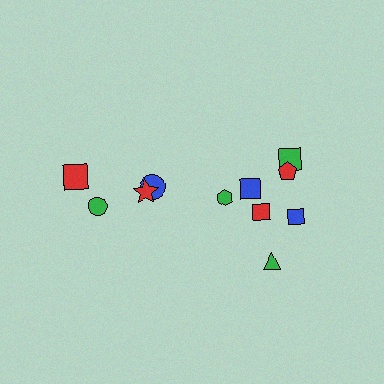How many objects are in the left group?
There are 4 objects.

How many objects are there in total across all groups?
There are 11 objects.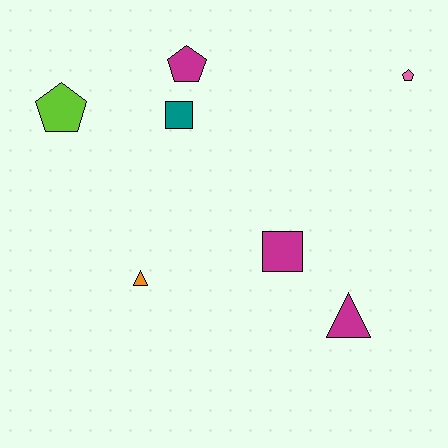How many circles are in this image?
There are no circles.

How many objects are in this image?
There are 7 objects.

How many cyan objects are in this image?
There are no cyan objects.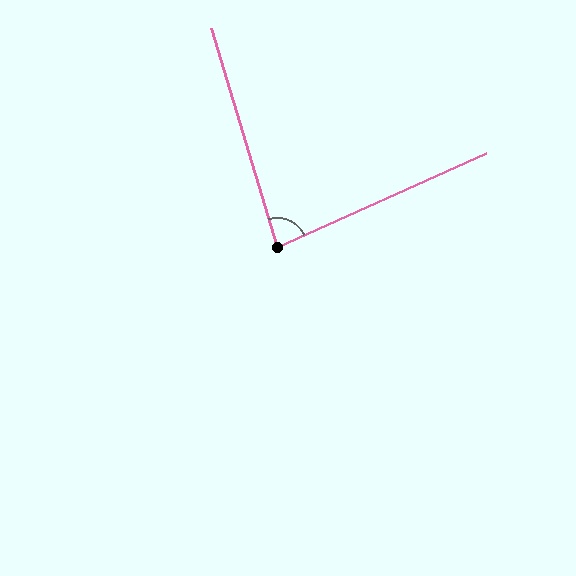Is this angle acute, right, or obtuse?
It is acute.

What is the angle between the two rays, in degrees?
Approximately 82 degrees.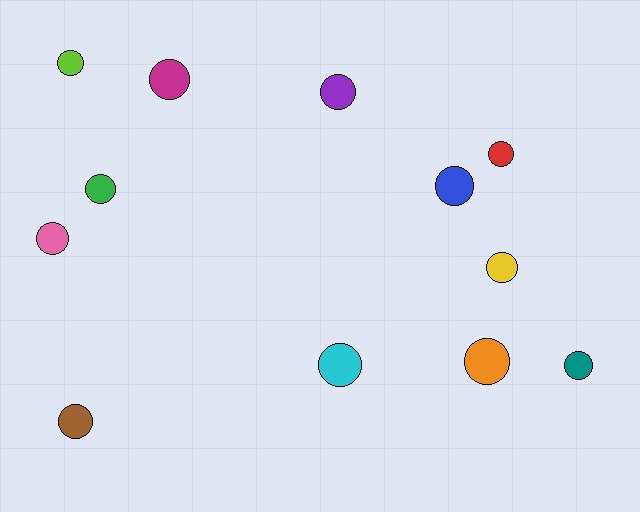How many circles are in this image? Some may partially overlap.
There are 12 circles.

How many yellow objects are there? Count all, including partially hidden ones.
There is 1 yellow object.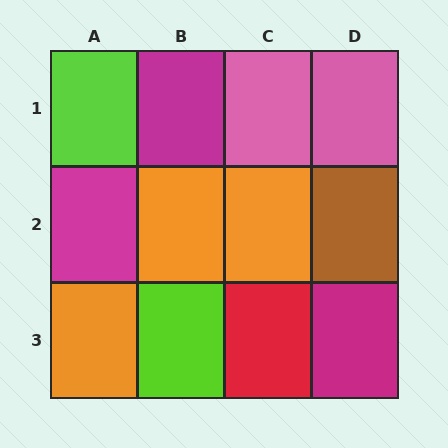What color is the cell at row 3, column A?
Orange.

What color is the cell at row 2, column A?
Magenta.